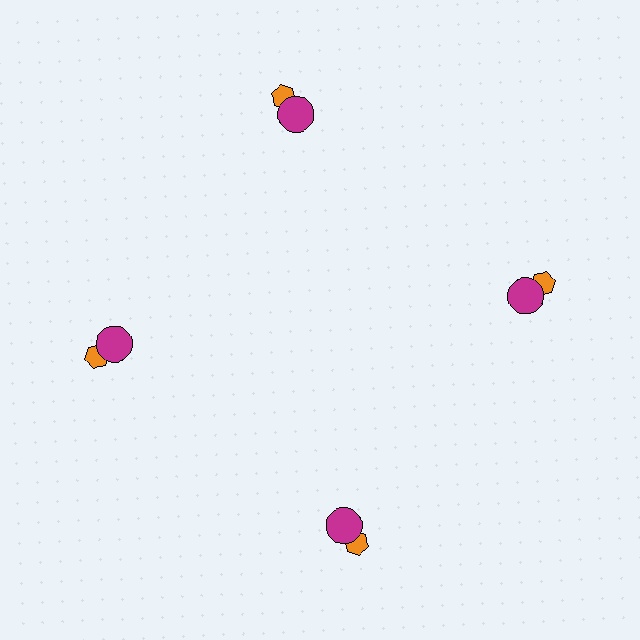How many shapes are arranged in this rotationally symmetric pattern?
There are 8 shapes, arranged in 4 groups of 2.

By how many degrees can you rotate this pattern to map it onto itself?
The pattern maps onto itself every 90 degrees of rotation.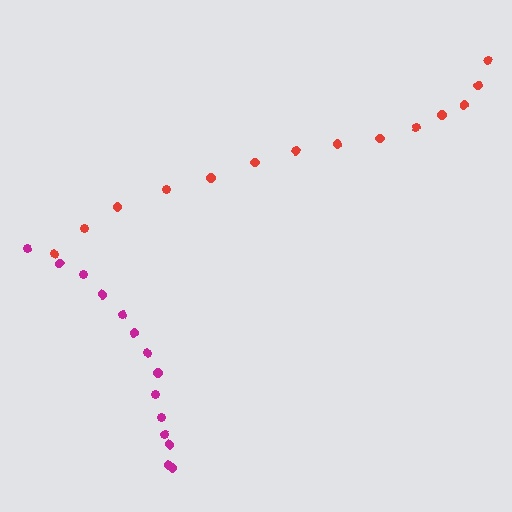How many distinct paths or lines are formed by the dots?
There are 2 distinct paths.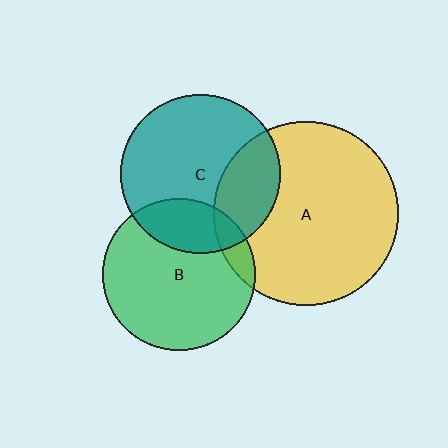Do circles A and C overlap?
Yes.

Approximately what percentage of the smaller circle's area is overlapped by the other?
Approximately 25%.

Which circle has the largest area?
Circle A (yellow).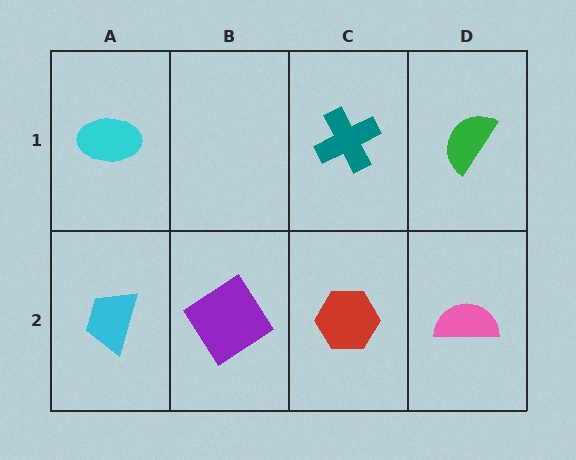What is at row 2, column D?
A pink semicircle.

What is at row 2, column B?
A purple diamond.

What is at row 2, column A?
A cyan trapezoid.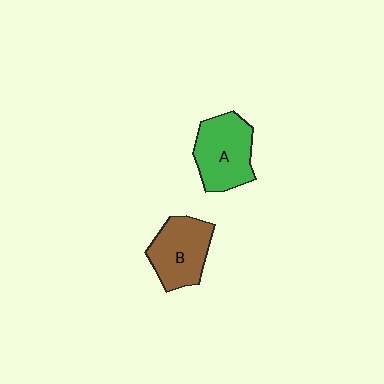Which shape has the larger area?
Shape A (green).